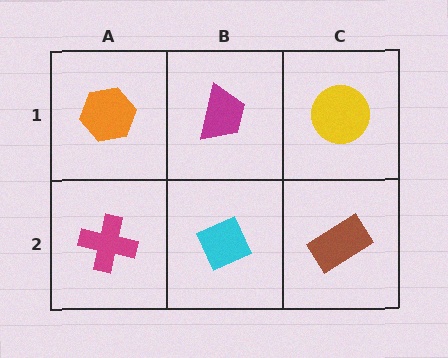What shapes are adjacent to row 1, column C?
A brown rectangle (row 2, column C), a magenta trapezoid (row 1, column B).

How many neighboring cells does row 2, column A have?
2.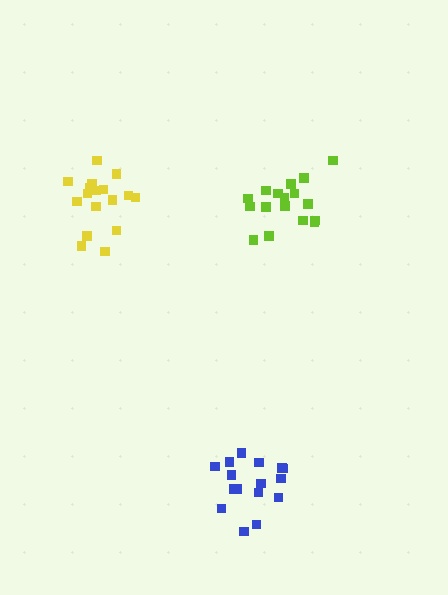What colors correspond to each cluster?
The clusters are colored: blue, yellow, lime.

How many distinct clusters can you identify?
There are 3 distinct clusters.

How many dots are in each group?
Group 1: 16 dots, Group 2: 17 dots, Group 3: 17 dots (50 total).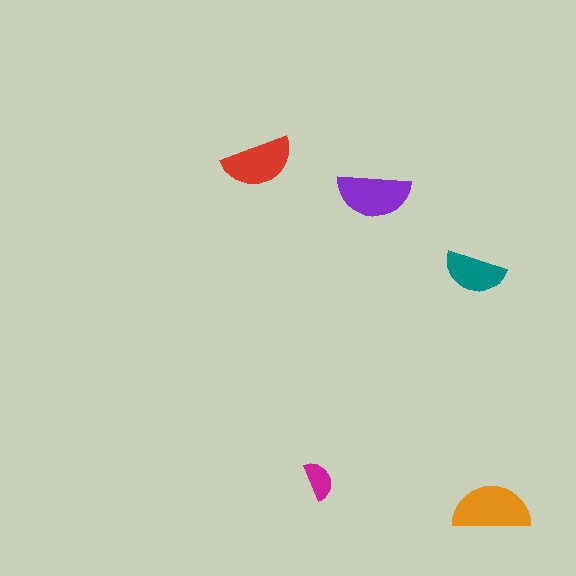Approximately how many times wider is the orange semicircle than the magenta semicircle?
About 2 times wider.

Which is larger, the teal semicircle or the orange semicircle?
The orange one.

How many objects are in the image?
There are 5 objects in the image.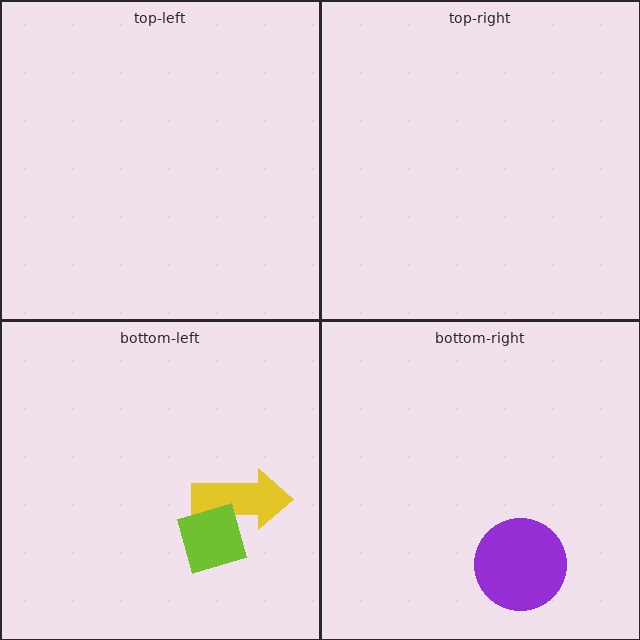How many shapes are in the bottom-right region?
1.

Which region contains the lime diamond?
The bottom-left region.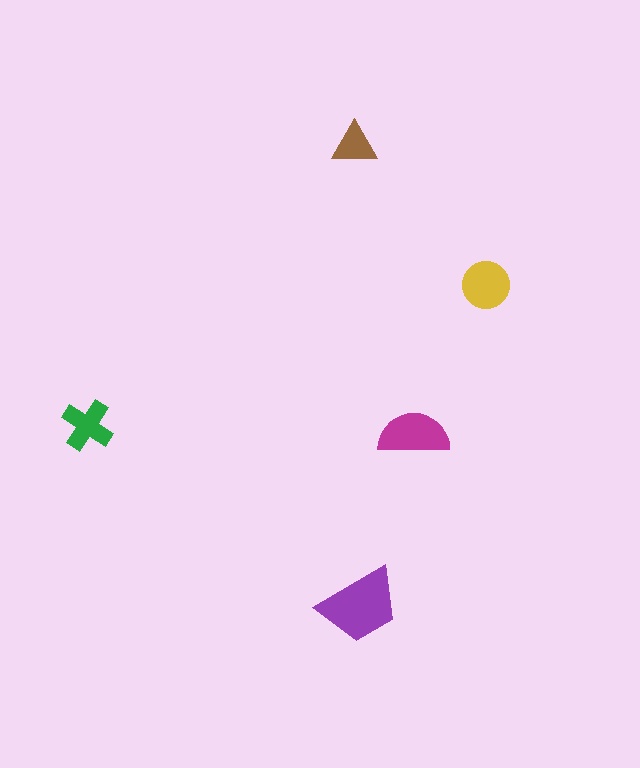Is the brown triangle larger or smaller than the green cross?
Smaller.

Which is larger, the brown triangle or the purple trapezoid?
The purple trapezoid.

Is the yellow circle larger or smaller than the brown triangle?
Larger.